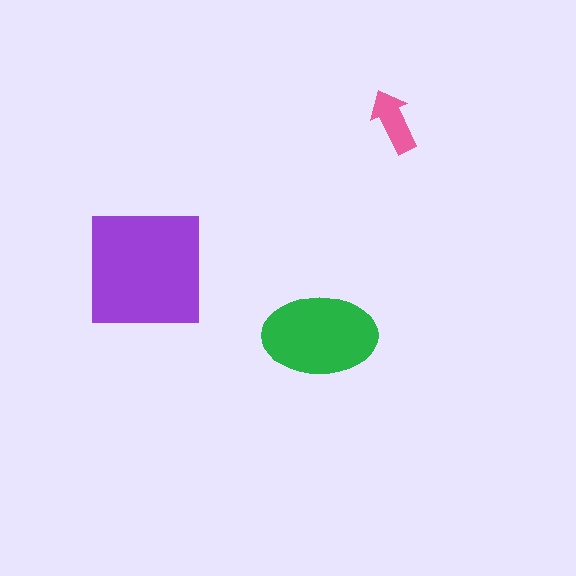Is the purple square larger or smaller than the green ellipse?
Larger.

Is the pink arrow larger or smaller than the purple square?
Smaller.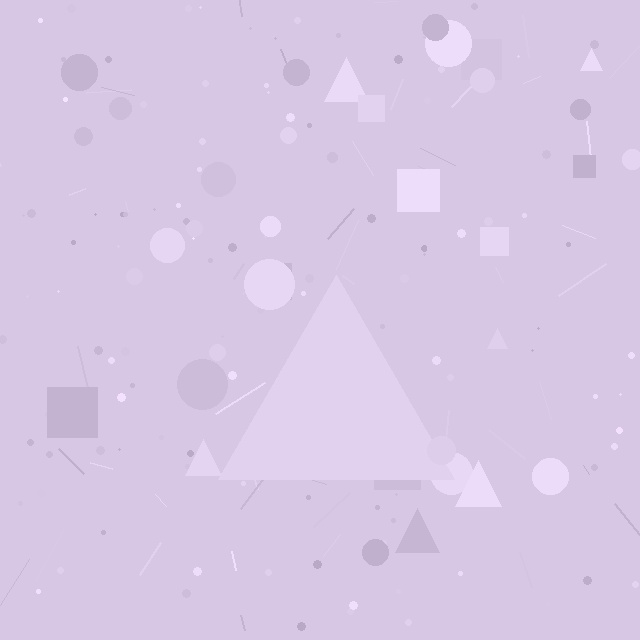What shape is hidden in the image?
A triangle is hidden in the image.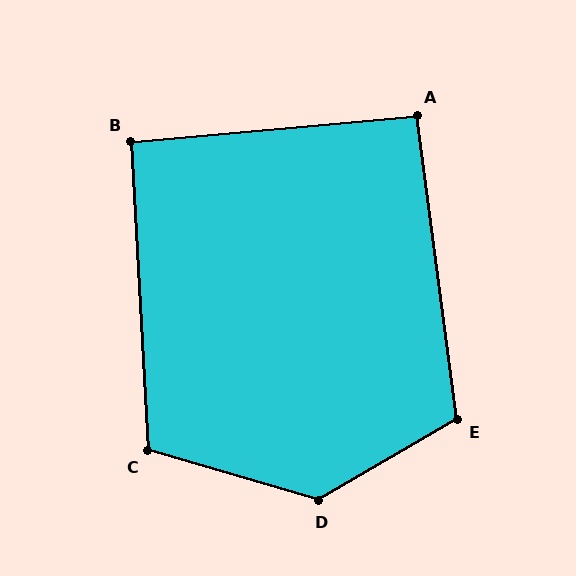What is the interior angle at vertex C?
Approximately 109 degrees (obtuse).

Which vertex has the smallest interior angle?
B, at approximately 92 degrees.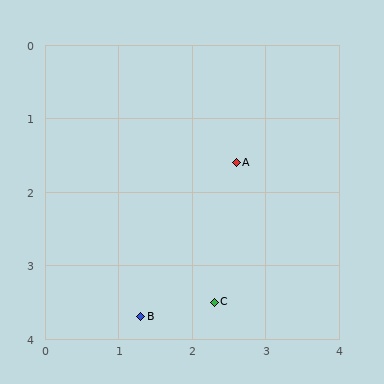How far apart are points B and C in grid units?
Points B and C are about 1.0 grid units apart.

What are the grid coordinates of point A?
Point A is at approximately (2.6, 1.6).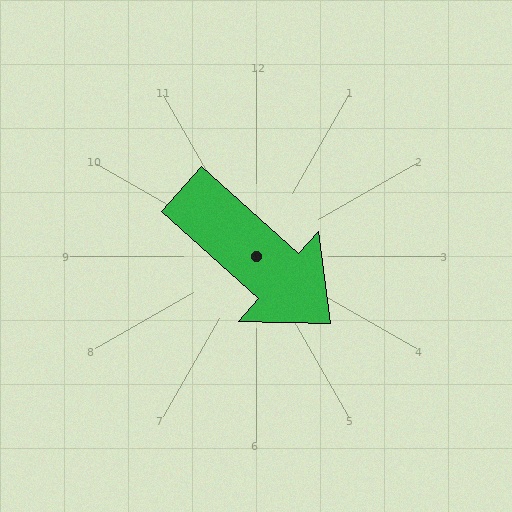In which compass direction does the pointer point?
Southeast.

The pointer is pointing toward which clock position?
Roughly 4 o'clock.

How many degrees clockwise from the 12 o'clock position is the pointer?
Approximately 132 degrees.